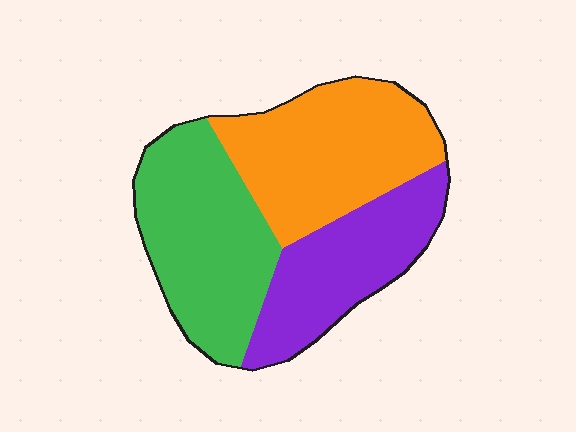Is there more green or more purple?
Green.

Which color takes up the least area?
Purple, at roughly 30%.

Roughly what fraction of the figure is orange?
Orange takes up about three eighths (3/8) of the figure.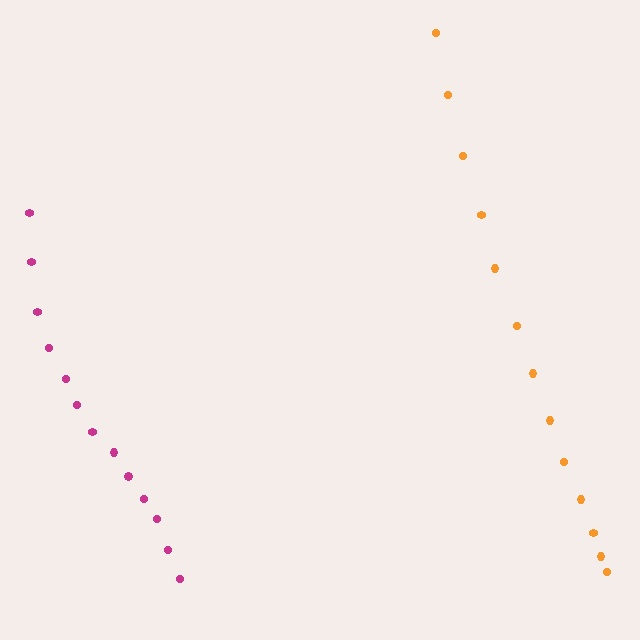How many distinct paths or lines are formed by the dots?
There are 2 distinct paths.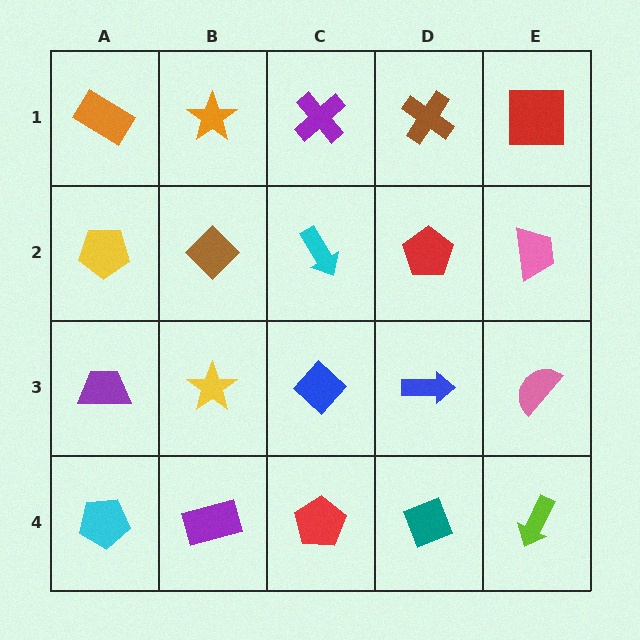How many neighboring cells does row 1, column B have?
3.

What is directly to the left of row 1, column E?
A brown cross.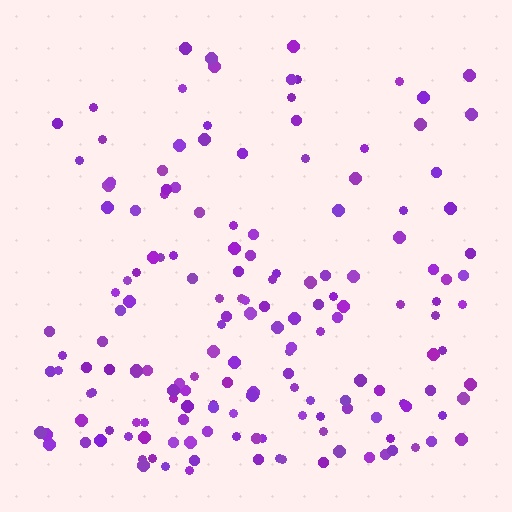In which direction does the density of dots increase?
From top to bottom, with the bottom side densest.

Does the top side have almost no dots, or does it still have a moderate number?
Still a moderate number, just noticeably fewer than the bottom.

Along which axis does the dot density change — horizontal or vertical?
Vertical.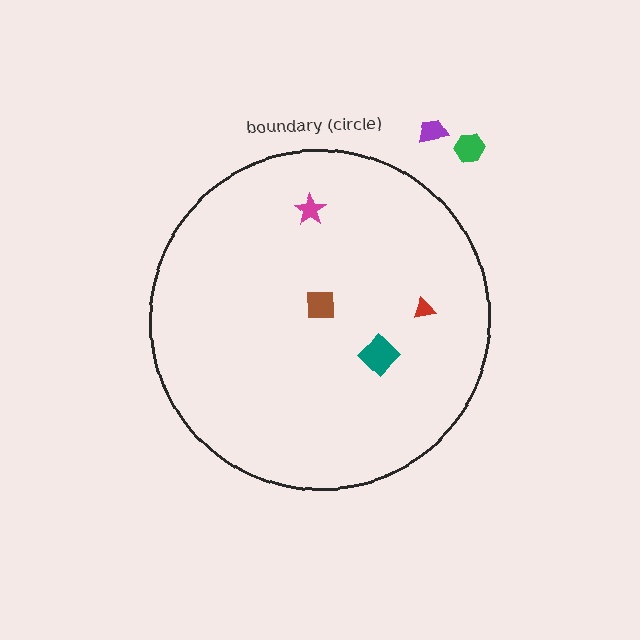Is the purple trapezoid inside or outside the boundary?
Outside.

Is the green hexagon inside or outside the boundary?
Outside.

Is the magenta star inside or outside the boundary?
Inside.